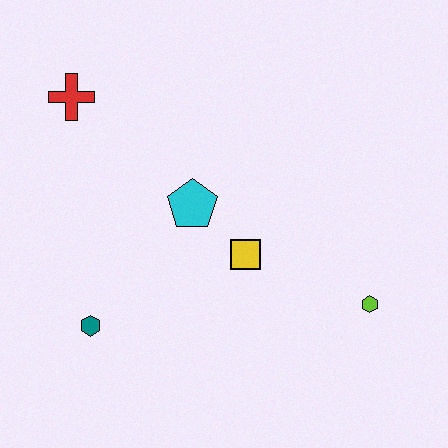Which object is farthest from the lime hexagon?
The red cross is farthest from the lime hexagon.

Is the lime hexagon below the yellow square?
Yes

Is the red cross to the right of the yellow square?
No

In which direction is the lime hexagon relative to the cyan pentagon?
The lime hexagon is to the right of the cyan pentagon.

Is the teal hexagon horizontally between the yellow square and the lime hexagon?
No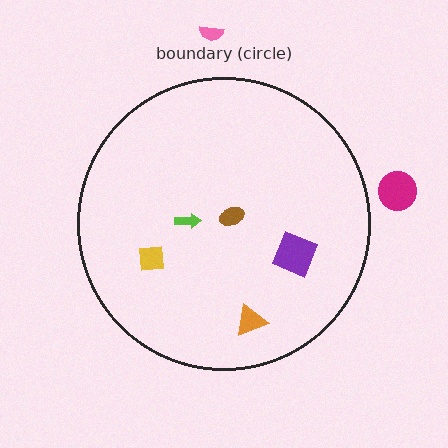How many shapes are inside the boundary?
5 inside, 2 outside.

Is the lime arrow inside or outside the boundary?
Inside.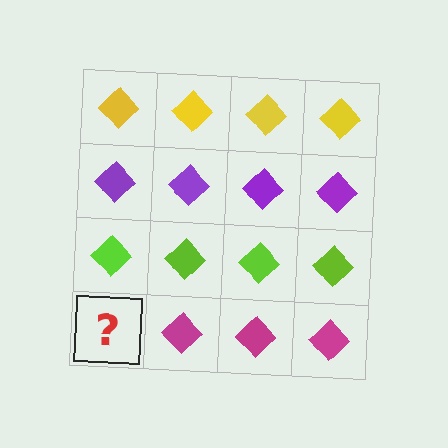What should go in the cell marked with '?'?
The missing cell should contain a magenta diamond.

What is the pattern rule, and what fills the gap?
The rule is that each row has a consistent color. The gap should be filled with a magenta diamond.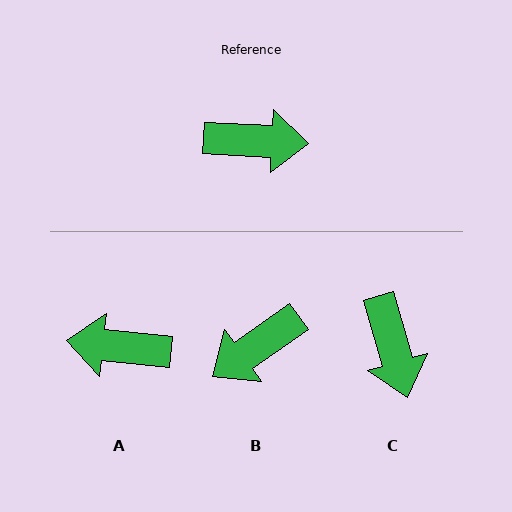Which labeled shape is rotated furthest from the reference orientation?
A, about 177 degrees away.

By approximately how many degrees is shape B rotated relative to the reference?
Approximately 142 degrees clockwise.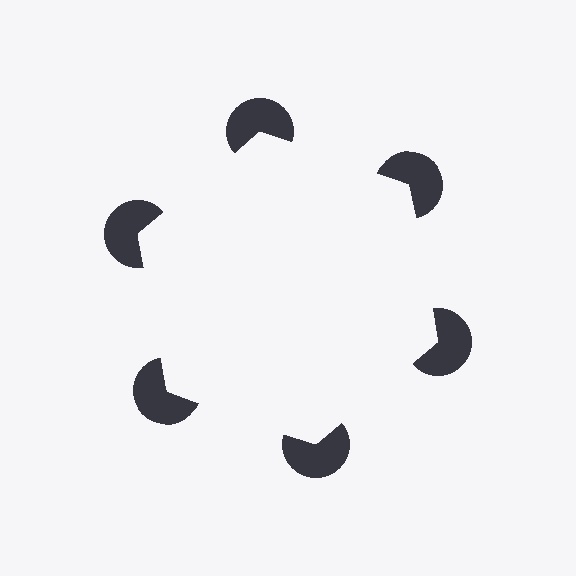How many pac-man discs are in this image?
There are 6 — one at each vertex of the illusory hexagon.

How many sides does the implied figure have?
6 sides.